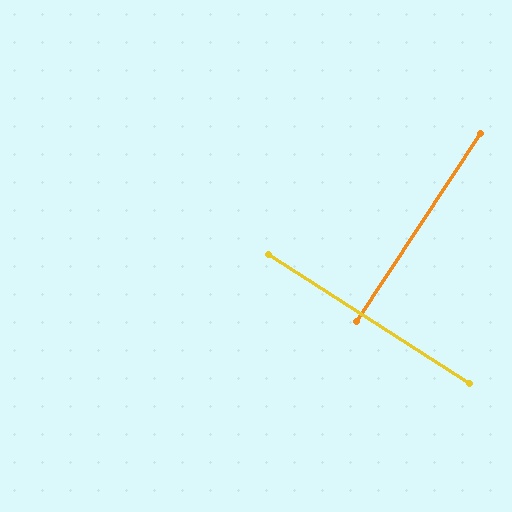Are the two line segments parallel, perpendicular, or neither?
Perpendicular — they meet at approximately 89°.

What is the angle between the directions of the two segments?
Approximately 89 degrees.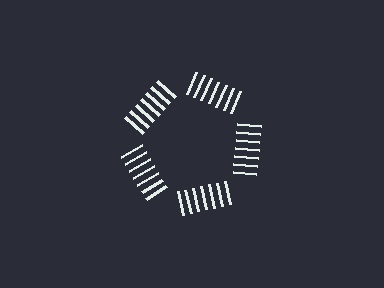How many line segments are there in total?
35 — 7 along each of the 5 edges.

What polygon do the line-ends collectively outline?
An illusory pentagon — the line segments terminate on its edges but no continuous stroke is drawn.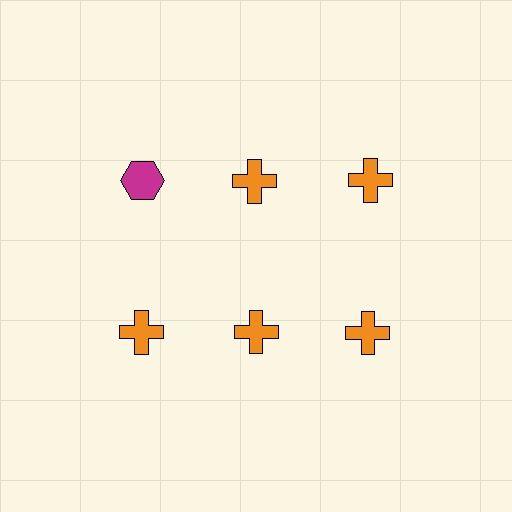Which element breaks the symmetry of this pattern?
The magenta hexagon in the top row, leftmost column breaks the symmetry. All other shapes are orange crosses.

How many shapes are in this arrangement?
There are 6 shapes arranged in a grid pattern.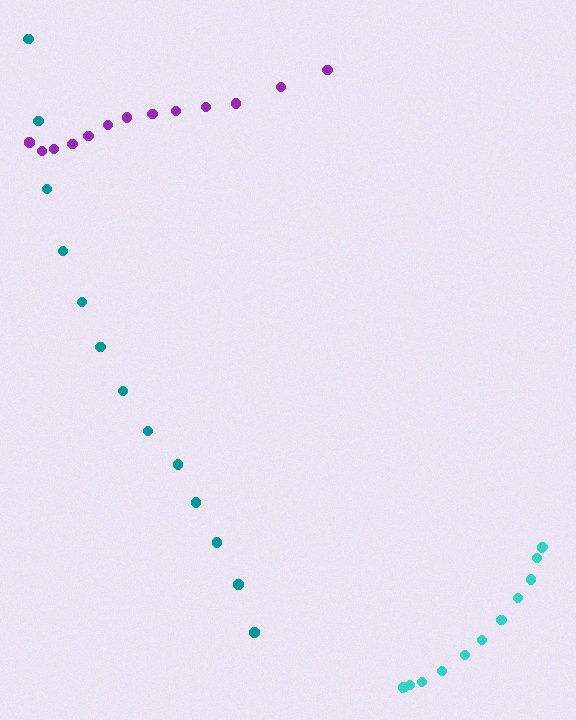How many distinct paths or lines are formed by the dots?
There are 3 distinct paths.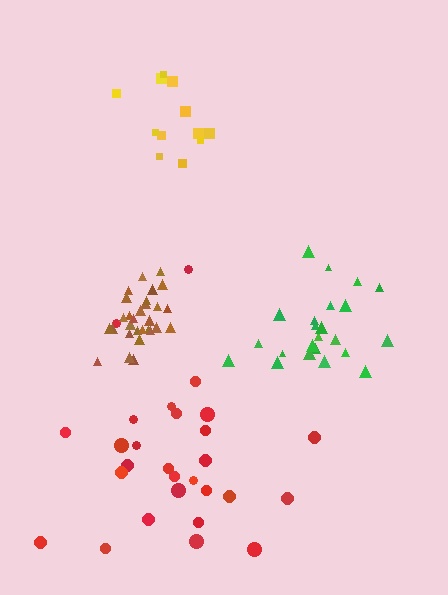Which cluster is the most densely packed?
Brown.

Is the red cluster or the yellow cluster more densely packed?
Yellow.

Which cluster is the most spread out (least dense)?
Red.